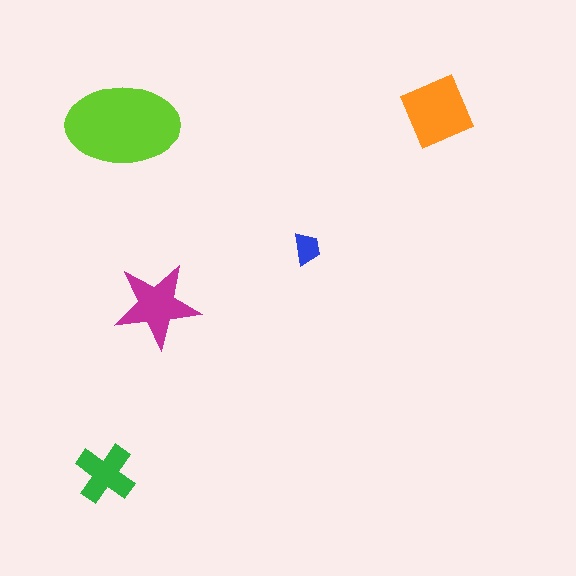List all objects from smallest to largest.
The blue trapezoid, the green cross, the magenta star, the orange diamond, the lime ellipse.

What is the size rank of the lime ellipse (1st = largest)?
1st.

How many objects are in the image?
There are 5 objects in the image.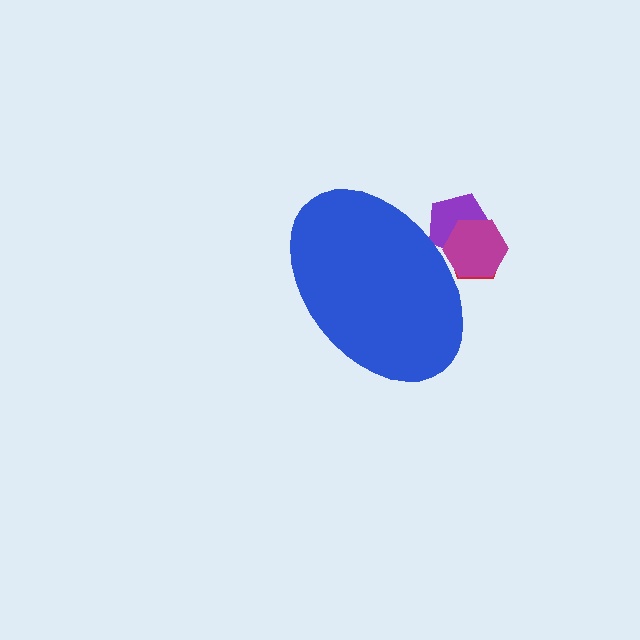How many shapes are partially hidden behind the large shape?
3 shapes are partially hidden.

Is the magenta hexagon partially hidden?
Yes, the magenta hexagon is partially hidden behind the blue ellipse.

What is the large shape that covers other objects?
A blue ellipse.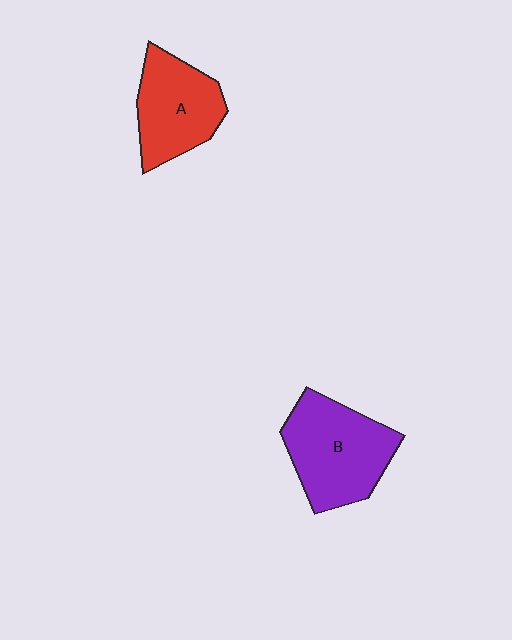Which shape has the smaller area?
Shape A (red).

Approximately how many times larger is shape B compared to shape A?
Approximately 1.2 times.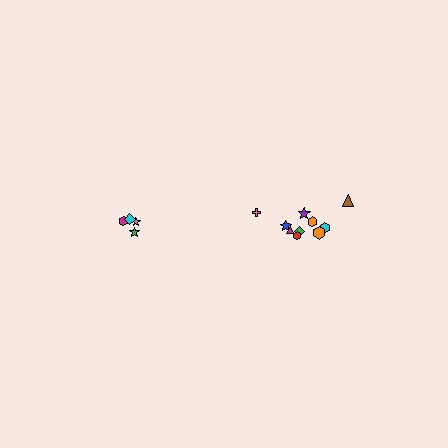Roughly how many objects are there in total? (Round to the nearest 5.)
Roughly 15 objects in total.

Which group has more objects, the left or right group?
The right group.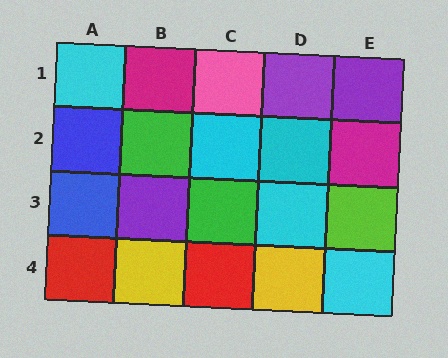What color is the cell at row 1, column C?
Pink.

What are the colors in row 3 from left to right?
Blue, purple, green, cyan, lime.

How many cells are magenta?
2 cells are magenta.